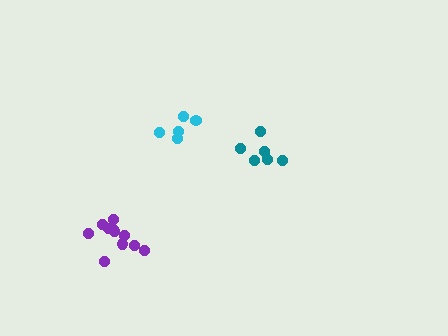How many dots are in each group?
Group 1: 5 dots, Group 2: 6 dots, Group 3: 10 dots (21 total).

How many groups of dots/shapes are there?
There are 3 groups.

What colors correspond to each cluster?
The clusters are colored: cyan, teal, purple.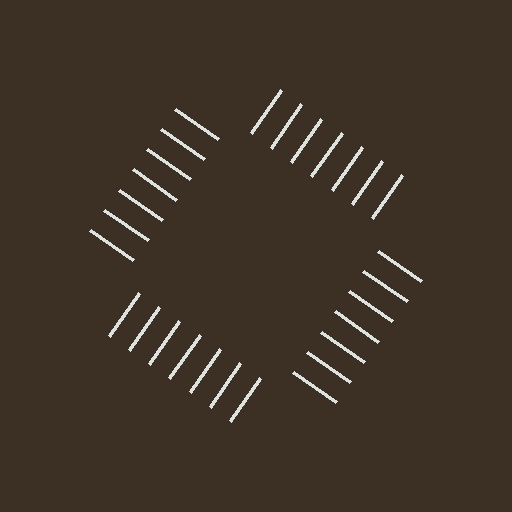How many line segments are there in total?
28 — 7 along each of the 4 edges.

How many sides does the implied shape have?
4 sides — the line-ends trace a square.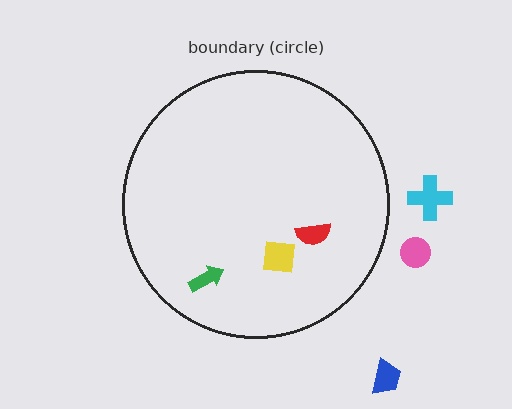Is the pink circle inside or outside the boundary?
Outside.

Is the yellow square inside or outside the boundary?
Inside.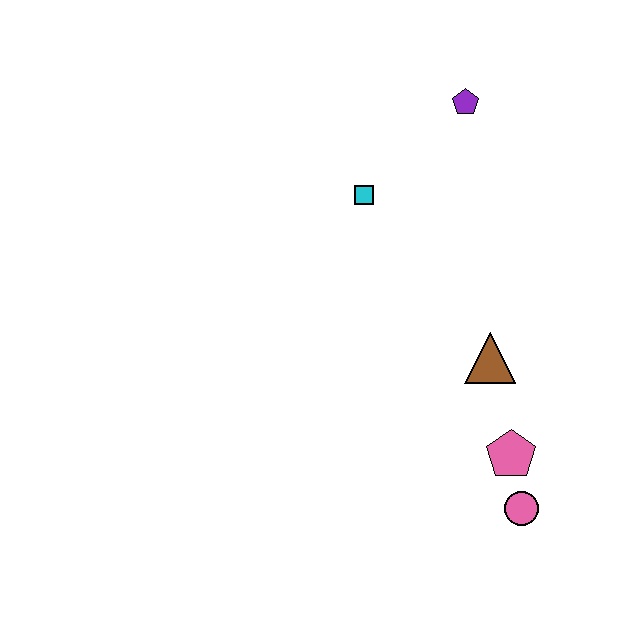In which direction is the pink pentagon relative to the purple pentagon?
The pink pentagon is below the purple pentagon.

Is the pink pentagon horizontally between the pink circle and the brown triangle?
Yes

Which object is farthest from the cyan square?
The pink circle is farthest from the cyan square.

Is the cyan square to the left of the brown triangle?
Yes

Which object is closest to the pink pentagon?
The pink circle is closest to the pink pentagon.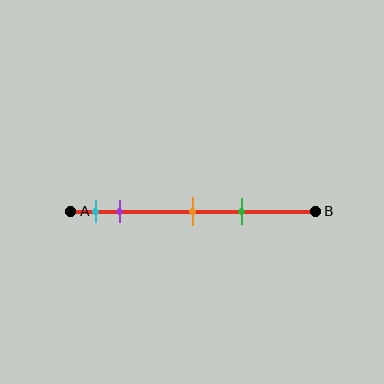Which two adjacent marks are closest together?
The cyan and purple marks are the closest adjacent pair.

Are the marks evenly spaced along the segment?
No, the marks are not evenly spaced.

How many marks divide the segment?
There are 4 marks dividing the segment.